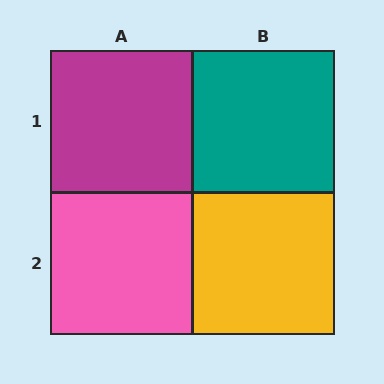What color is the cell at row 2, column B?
Yellow.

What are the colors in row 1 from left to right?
Magenta, teal.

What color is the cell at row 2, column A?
Pink.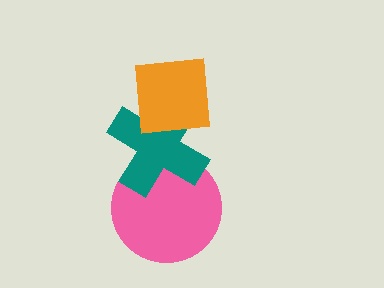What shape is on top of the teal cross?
The orange square is on top of the teal cross.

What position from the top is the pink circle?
The pink circle is 3rd from the top.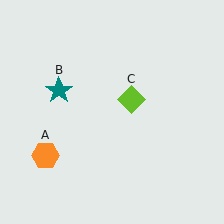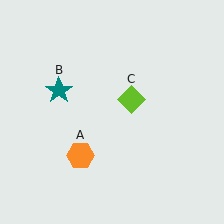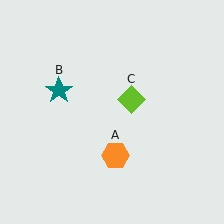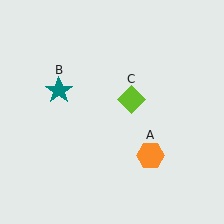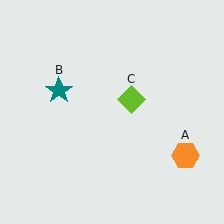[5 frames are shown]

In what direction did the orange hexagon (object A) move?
The orange hexagon (object A) moved right.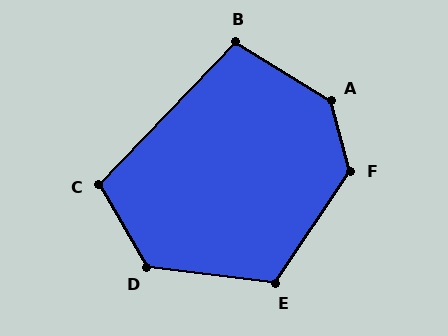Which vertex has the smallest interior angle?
B, at approximately 102 degrees.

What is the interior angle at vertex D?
Approximately 127 degrees (obtuse).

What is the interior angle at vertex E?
Approximately 117 degrees (obtuse).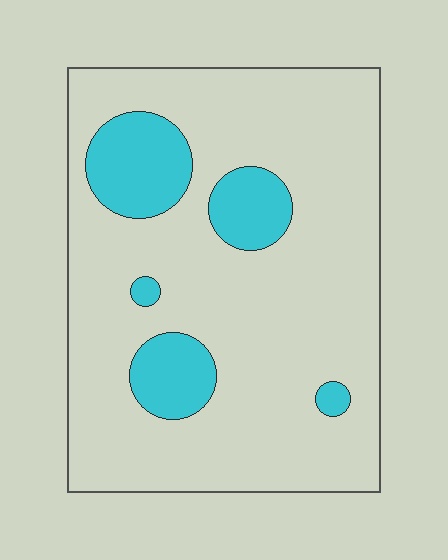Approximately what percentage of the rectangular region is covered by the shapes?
Approximately 15%.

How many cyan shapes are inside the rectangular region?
5.